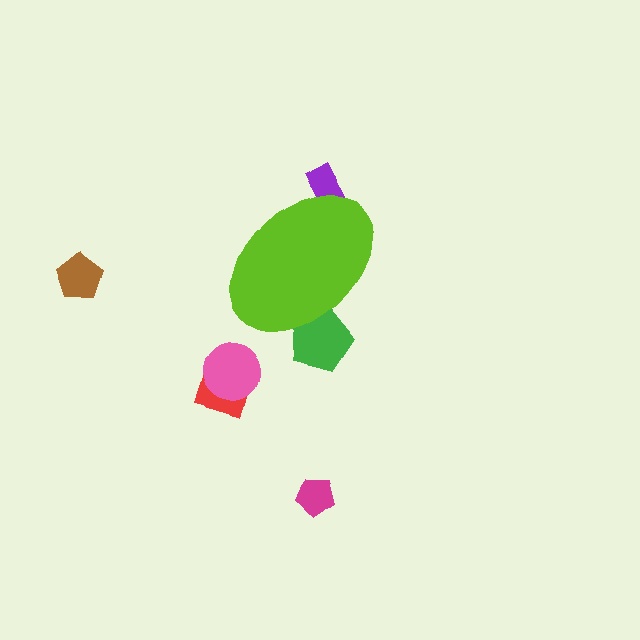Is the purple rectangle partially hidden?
Yes, the purple rectangle is partially hidden behind the lime ellipse.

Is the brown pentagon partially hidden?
No, the brown pentagon is fully visible.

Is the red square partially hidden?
No, the red square is fully visible.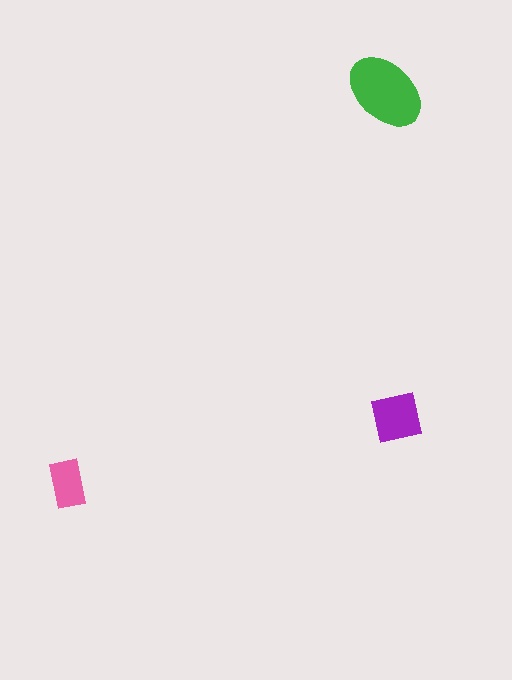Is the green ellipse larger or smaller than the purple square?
Larger.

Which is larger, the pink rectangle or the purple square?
The purple square.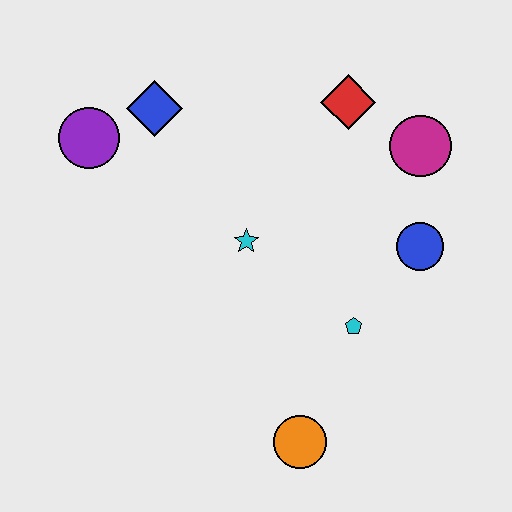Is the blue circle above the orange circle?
Yes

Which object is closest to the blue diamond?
The purple circle is closest to the blue diamond.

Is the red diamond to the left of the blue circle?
Yes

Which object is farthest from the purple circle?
The orange circle is farthest from the purple circle.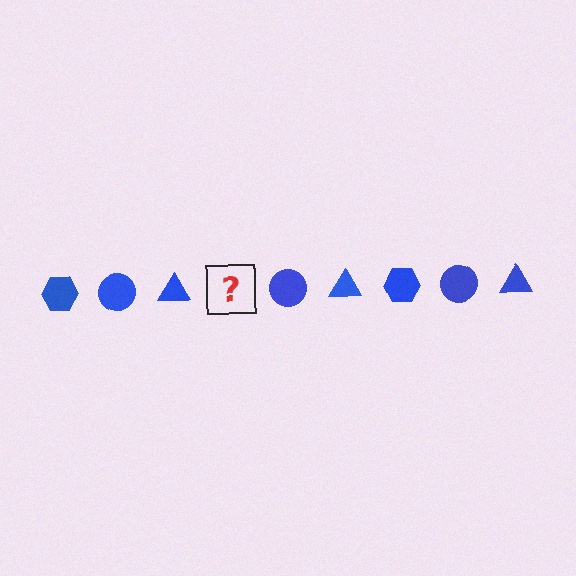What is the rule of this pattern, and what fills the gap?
The rule is that the pattern cycles through hexagon, circle, triangle shapes in blue. The gap should be filled with a blue hexagon.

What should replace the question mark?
The question mark should be replaced with a blue hexagon.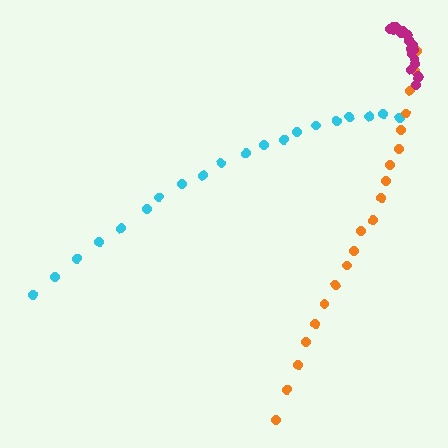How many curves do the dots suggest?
There are 3 distinct paths.